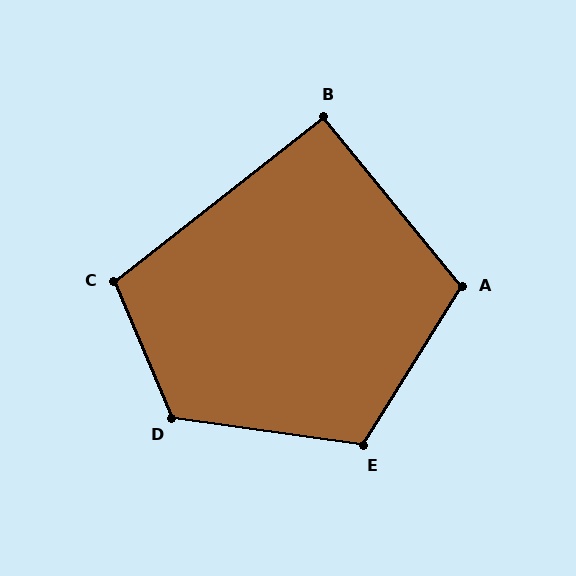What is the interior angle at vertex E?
Approximately 114 degrees (obtuse).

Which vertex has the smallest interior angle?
B, at approximately 91 degrees.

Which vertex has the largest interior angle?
D, at approximately 121 degrees.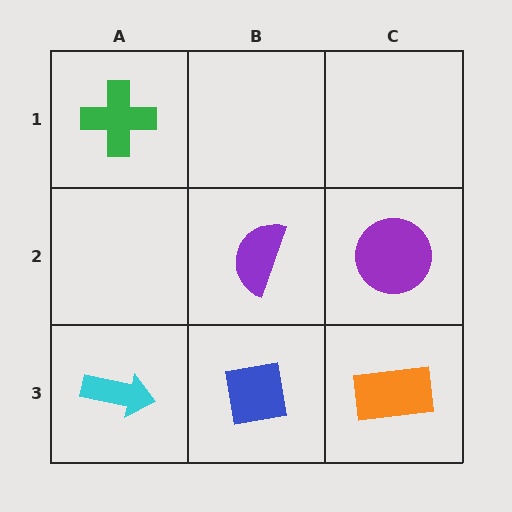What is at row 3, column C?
An orange rectangle.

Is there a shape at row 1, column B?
No, that cell is empty.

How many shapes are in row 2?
2 shapes.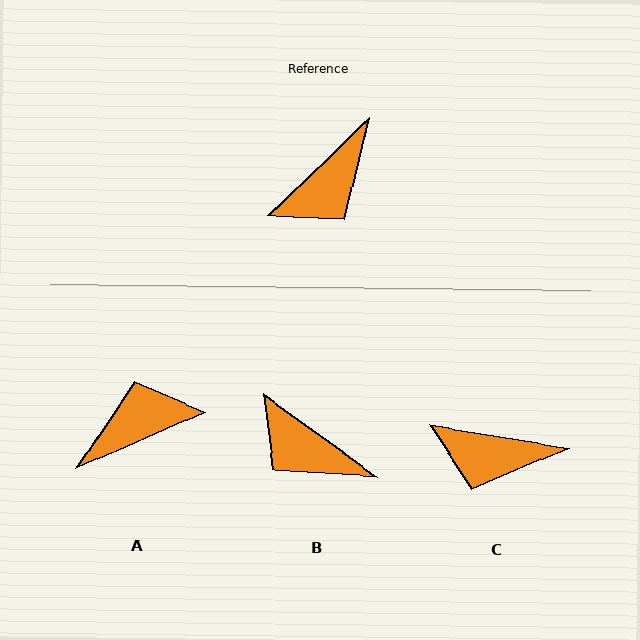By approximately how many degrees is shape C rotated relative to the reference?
Approximately 54 degrees clockwise.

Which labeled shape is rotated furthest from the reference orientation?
A, about 160 degrees away.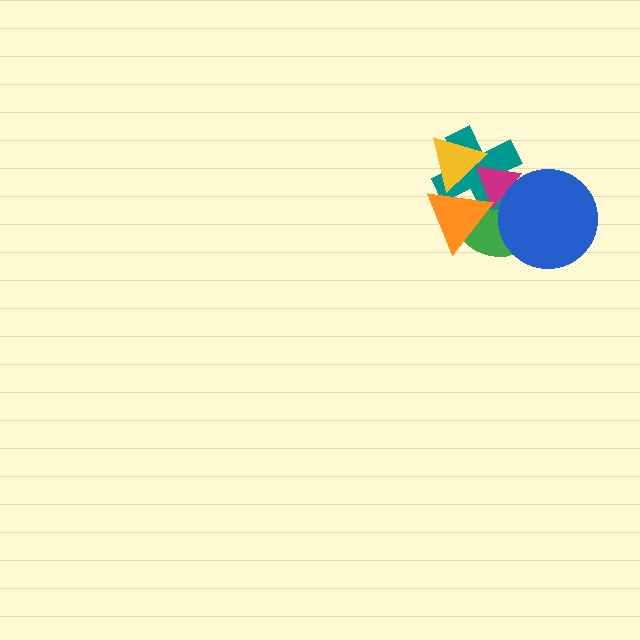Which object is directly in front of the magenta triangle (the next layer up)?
The yellow triangle is directly in front of the magenta triangle.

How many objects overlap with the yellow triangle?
3 objects overlap with the yellow triangle.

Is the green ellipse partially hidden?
Yes, it is partially covered by another shape.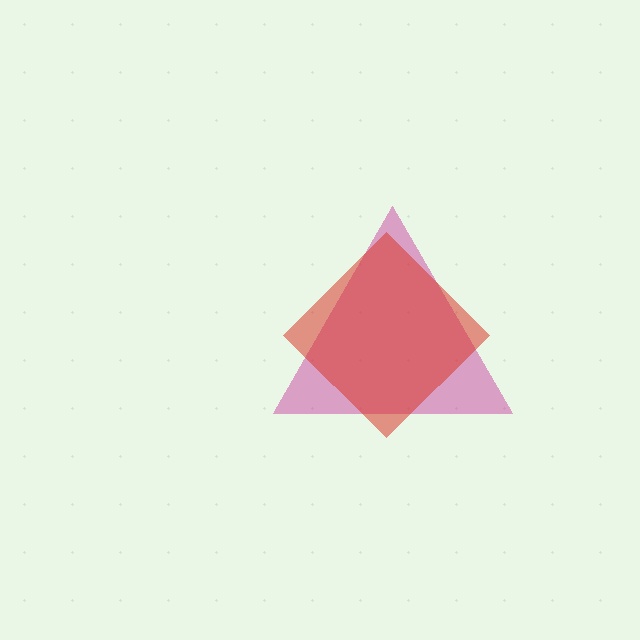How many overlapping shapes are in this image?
There are 2 overlapping shapes in the image.